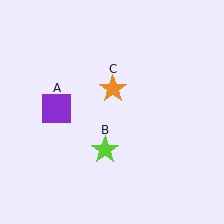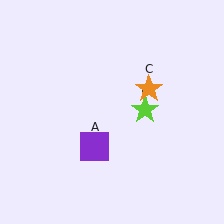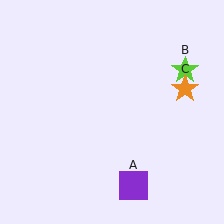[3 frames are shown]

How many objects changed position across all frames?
3 objects changed position: purple square (object A), lime star (object B), orange star (object C).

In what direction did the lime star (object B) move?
The lime star (object B) moved up and to the right.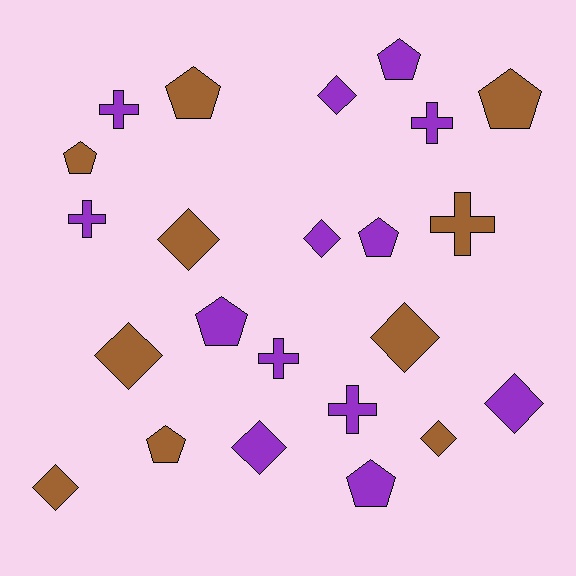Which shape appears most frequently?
Diamond, with 9 objects.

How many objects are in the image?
There are 23 objects.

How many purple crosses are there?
There are 5 purple crosses.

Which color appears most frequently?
Purple, with 13 objects.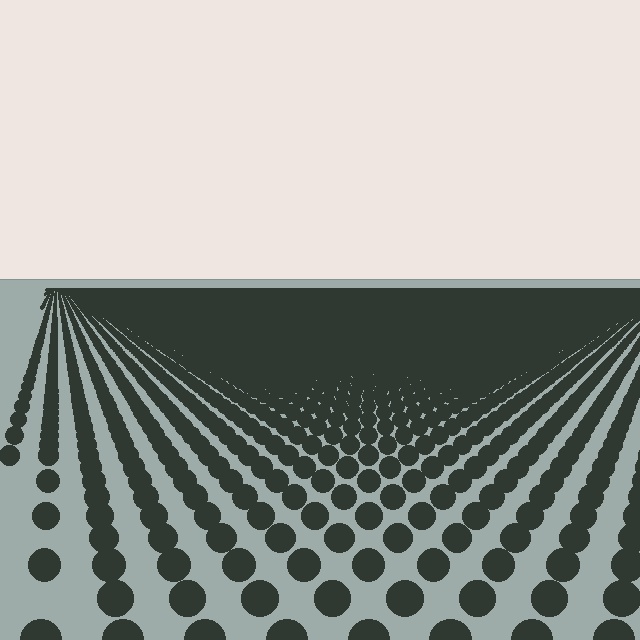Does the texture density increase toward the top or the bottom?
Density increases toward the top.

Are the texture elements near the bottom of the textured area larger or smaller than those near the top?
Larger. Near the bottom, elements are closer to the viewer and appear at a bigger on-screen size.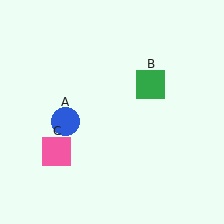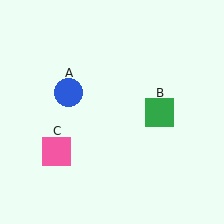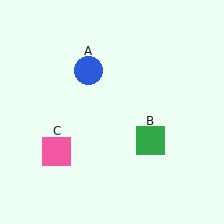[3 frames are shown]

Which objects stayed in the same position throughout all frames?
Pink square (object C) remained stationary.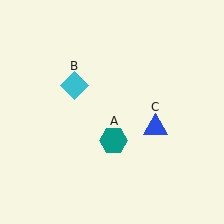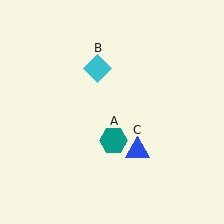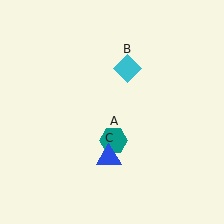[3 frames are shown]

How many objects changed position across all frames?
2 objects changed position: cyan diamond (object B), blue triangle (object C).